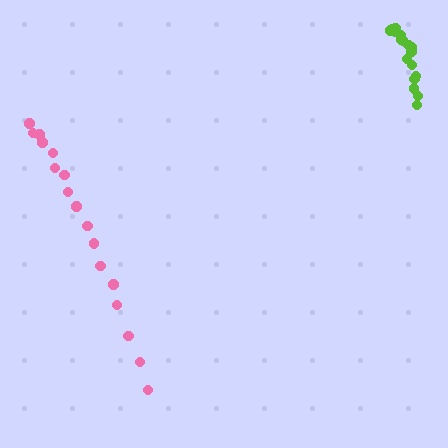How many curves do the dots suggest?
There are 2 distinct paths.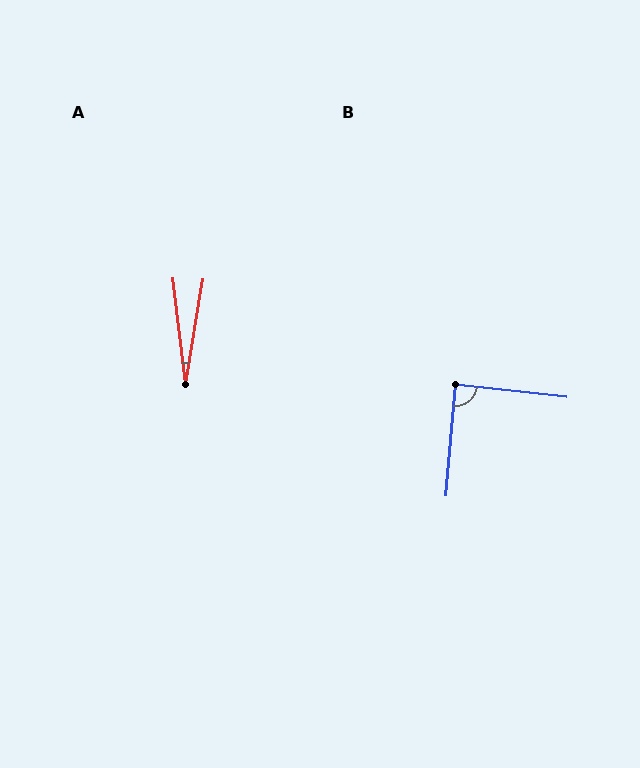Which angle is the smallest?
A, at approximately 16 degrees.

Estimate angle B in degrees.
Approximately 88 degrees.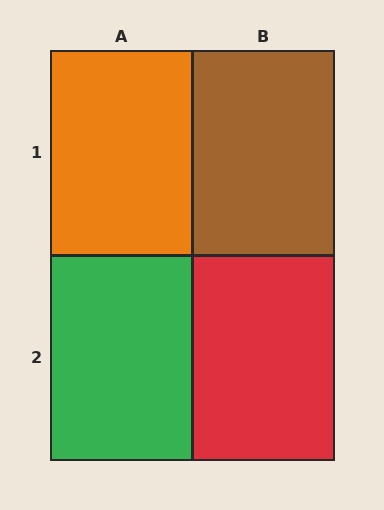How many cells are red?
1 cell is red.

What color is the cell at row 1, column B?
Brown.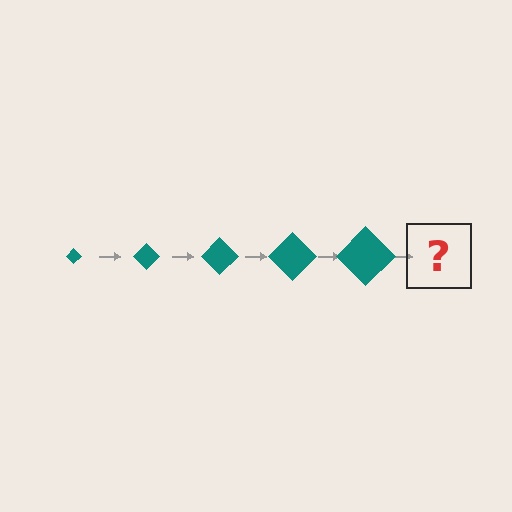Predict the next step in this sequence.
The next step is a teal diamond, larger than the previous one.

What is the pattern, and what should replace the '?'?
The pattern is that the diamond gets progressively larger each step. The '?' should be a teal diamond, larger than the previous one.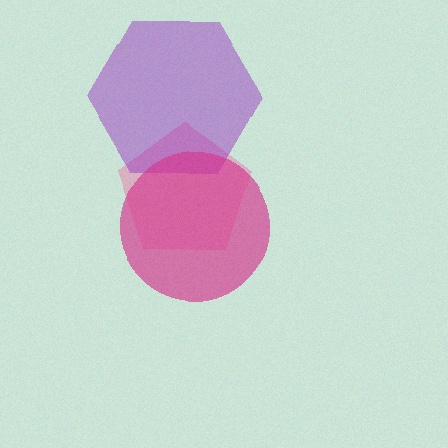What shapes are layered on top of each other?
The layered shapes are: a pink pentagon, a purple hexagon, a magenta circle.